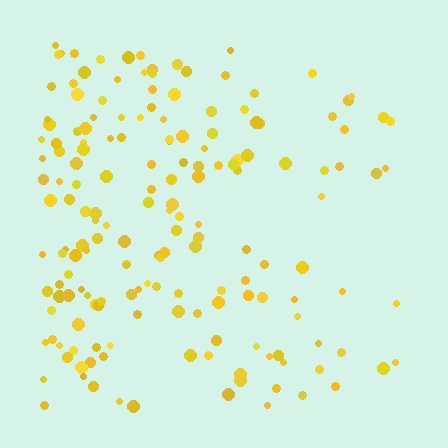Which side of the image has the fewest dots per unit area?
The right.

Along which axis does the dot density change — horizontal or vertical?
Horizontal.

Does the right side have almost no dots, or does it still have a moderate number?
Still a moderate number, just noticeably fewer than the left.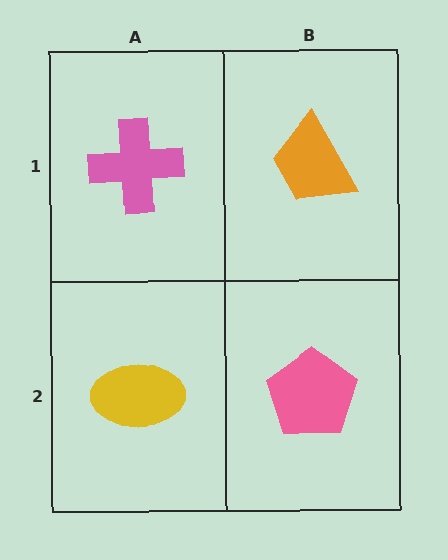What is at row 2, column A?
A yellow ellipse.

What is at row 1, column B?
An orange trapezoid.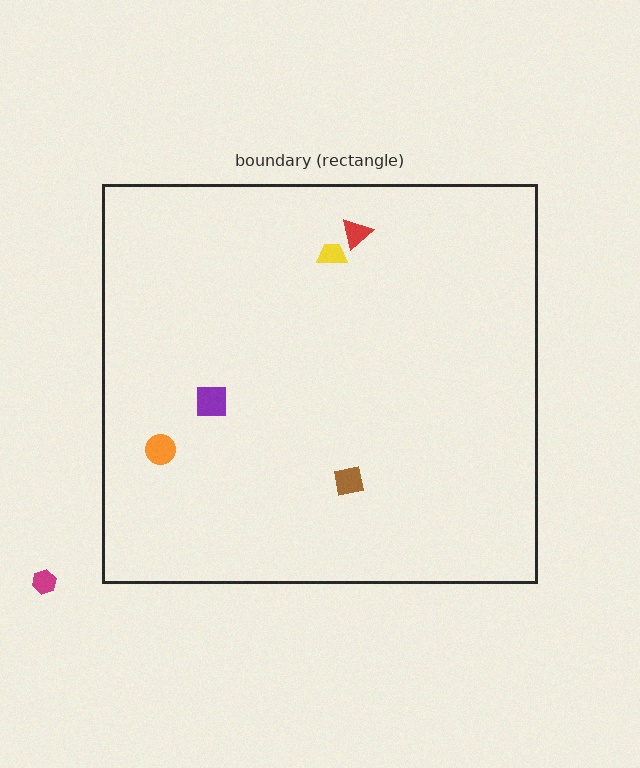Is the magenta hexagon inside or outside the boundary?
Outside.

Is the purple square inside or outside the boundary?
Inside.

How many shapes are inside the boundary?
5 inside, 1 outside.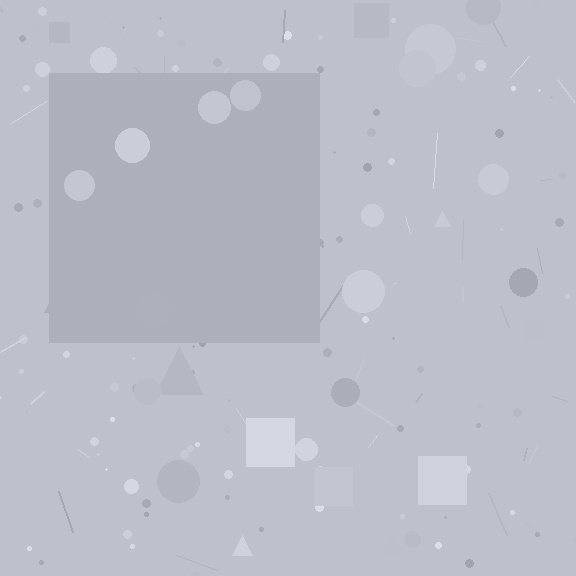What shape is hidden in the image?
A square is hidden in the image.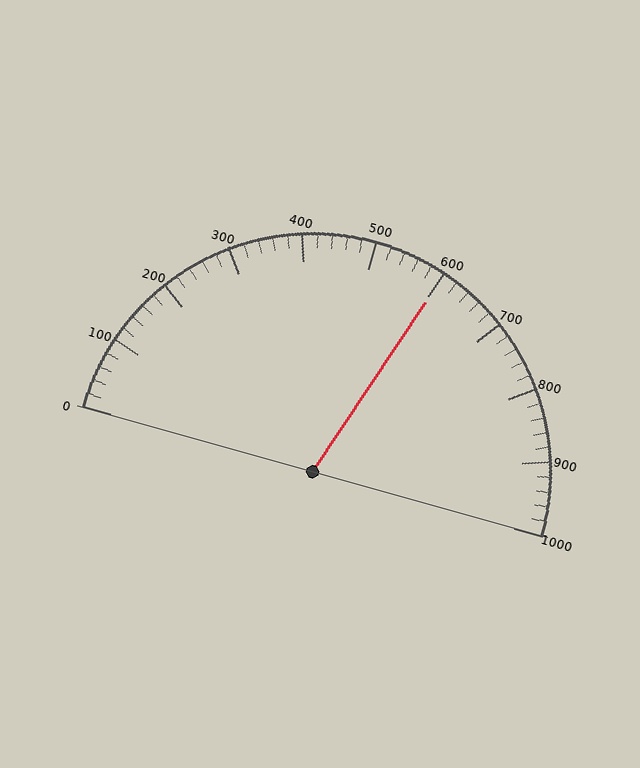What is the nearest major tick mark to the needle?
The nearest major tick mark is 600.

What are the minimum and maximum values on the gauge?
The gauge ranges from 0 to 1000.